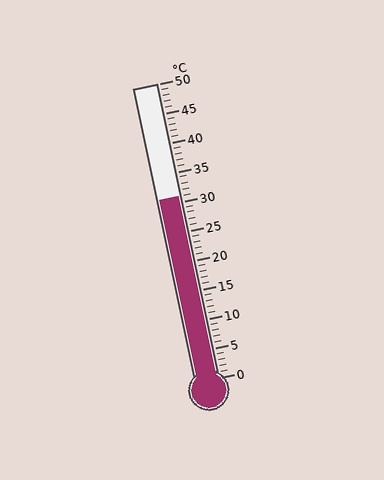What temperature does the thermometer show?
The thermometer shows approximately 31°C.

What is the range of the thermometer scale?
The thermometer scale ranges from 0°C to 50°C.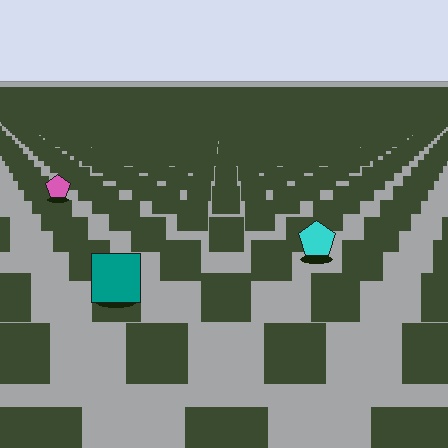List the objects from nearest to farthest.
From nearest to farthest: the teal square, the cyan pentagon, the pink pentagon.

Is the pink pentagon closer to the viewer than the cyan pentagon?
No. The cyan pentagon is closer — you can tell from the texture gradient: the ground texture is coarser near it.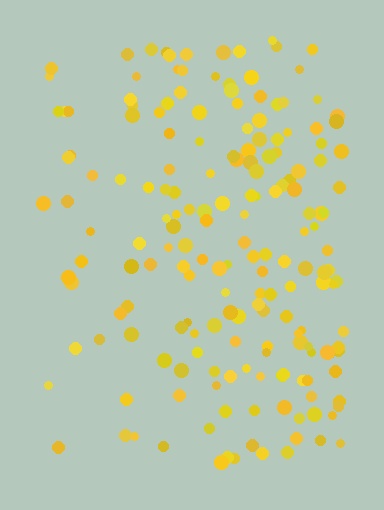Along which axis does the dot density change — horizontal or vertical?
Horizontal.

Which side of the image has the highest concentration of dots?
The right.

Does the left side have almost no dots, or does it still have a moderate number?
Still a moderate number, just noticeably fewer than the right.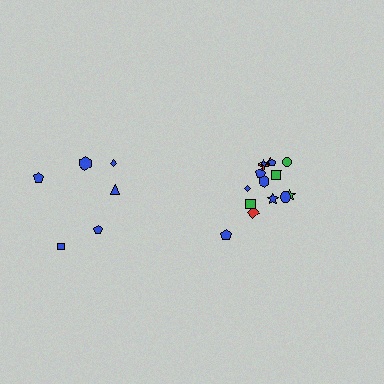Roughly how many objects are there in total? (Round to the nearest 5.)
Roughly 20 objects in total.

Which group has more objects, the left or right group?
The right group.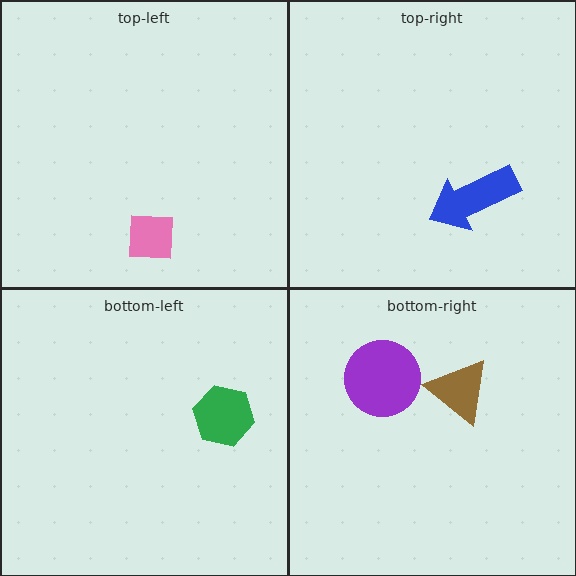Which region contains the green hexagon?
The bottom-left region.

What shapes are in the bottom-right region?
The purple circle, the brown triangle.